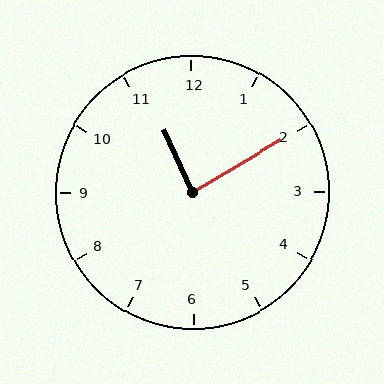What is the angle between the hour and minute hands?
Approximately 85 degrees.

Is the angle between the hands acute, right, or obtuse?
It is right.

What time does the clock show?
11:10.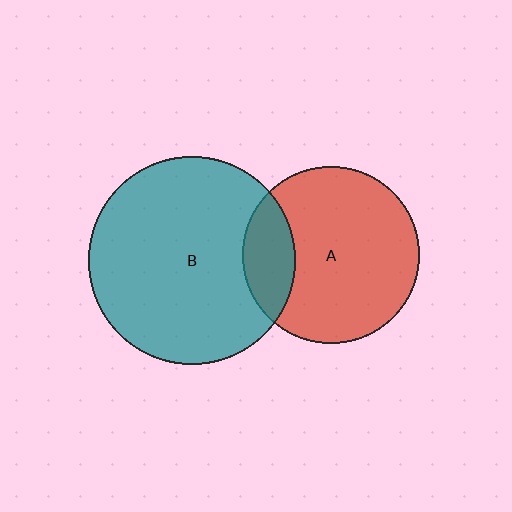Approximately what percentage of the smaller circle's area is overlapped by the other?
Approximately 20%.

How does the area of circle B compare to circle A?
Approximately 1.4 times.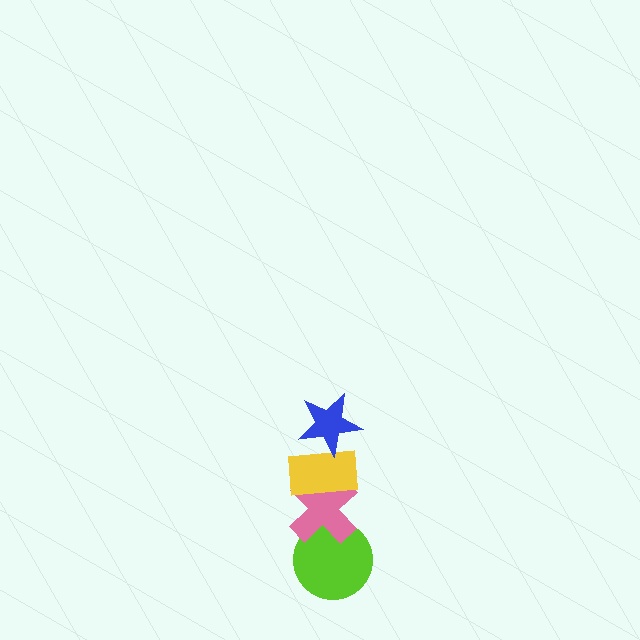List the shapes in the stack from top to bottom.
From top to bottom: the blue star, the yellow rectangle, the pink cross, the lime circle.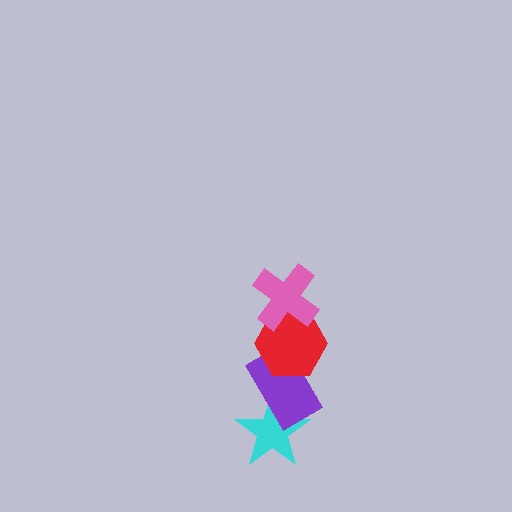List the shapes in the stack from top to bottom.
From top to bottom: the pink cross, the red hexagon, the purple rectangle, the cyan star.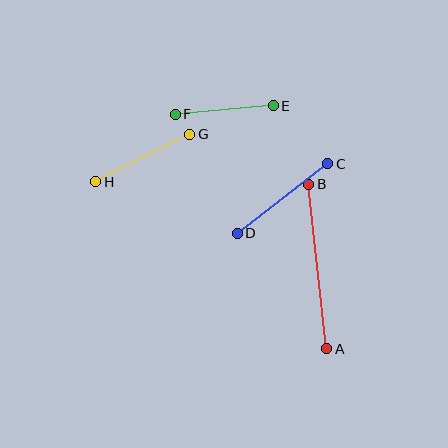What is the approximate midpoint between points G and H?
The midpoint is at approximately (143, 158) pixels.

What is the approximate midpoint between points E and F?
The midpoint is at approximately (224, 110) pixels.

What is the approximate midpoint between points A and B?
The midpoint is at approximately (318, 267) pixels.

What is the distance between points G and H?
The distance is approximately 105 pixels.